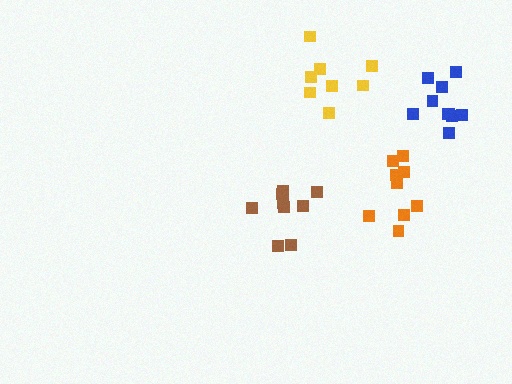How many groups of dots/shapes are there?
There are 4 groups.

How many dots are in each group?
Group 1: 9 dots, Group 2: 8 dots, Group 3: 10 dots, Group 4: 9 dots (36 total).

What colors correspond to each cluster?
The clusters are colored: brown, yellow, blue, orange.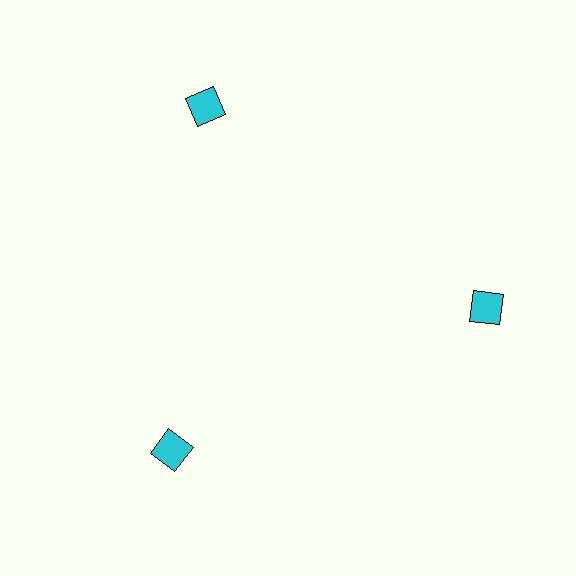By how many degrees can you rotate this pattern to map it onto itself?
The pattern maps onto itself every 120 degrees of rotation.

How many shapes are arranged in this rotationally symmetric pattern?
There are 3 shapes, arranged in 3 groups of 1.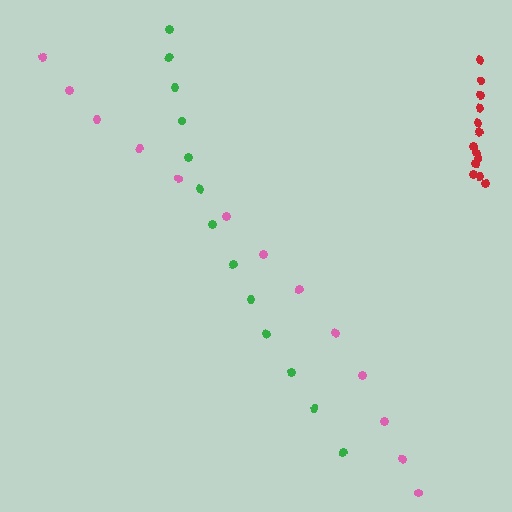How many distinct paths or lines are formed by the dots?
There are 3 distinct paths.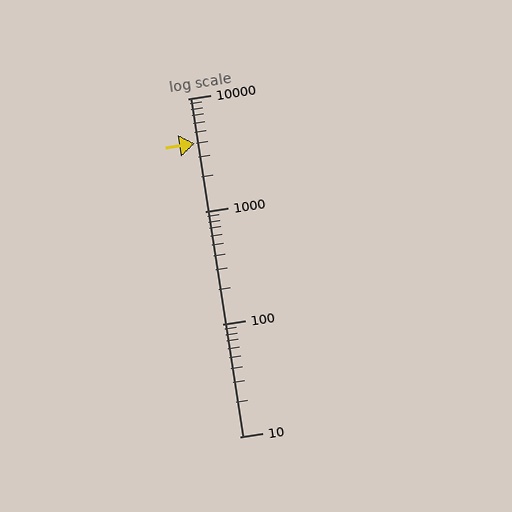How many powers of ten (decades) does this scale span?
The scale spans 3 decades, from 10 to 10000.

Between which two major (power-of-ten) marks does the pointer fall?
The pointer is between 1000 and 10000.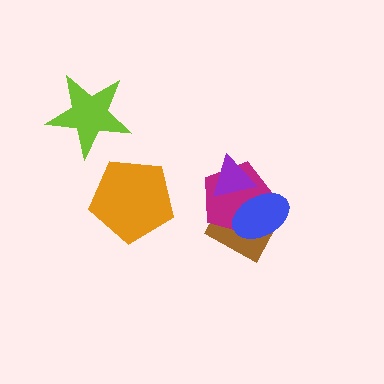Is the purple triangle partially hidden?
No, no other shape covers it.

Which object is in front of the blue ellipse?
The purple triangle is in front of the blue ellipse.